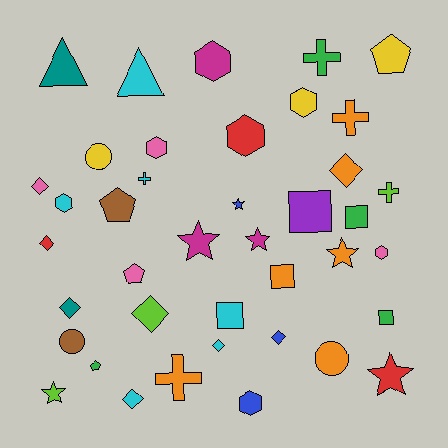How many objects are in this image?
There are 40 objects.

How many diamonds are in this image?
There are 8 diamonds.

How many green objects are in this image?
There are 4 green objects.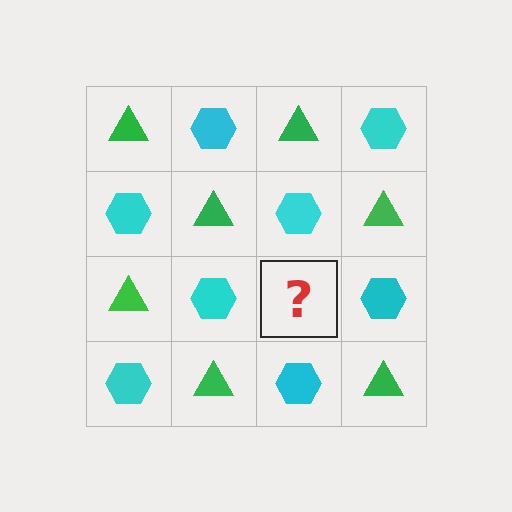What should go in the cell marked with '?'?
The missing cell should contain a green triangle.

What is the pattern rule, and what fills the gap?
The rule is that it alternates green triangle and cyan hexagon in a checkerboard pattern. The gap should be filled with a green triangle.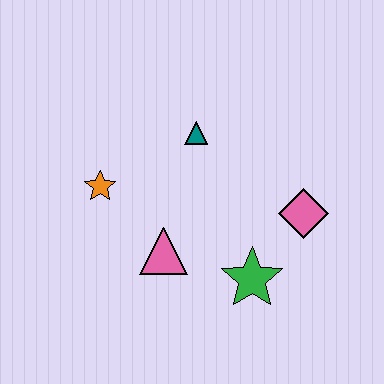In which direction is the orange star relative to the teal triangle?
The orange star is to the left of the teal triangle.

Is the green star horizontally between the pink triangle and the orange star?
No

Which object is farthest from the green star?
The orange star is farthest from the green star.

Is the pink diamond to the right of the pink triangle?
Yes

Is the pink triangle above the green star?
Yes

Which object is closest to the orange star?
The pink triangle is closest to the orange star.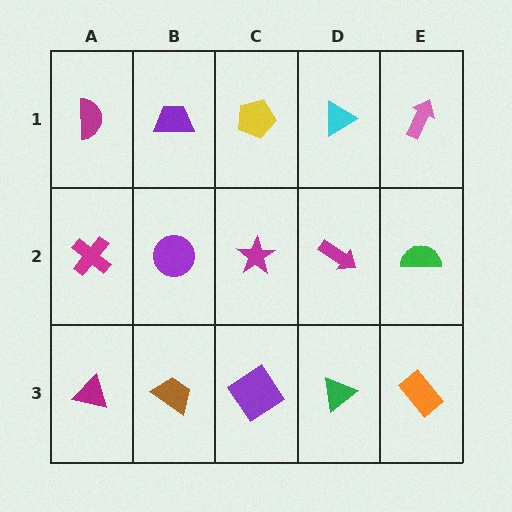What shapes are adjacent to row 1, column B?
A purple circle (row 2, column B), a magenta semicircle (row 1, column A), a yellow pentagon (row 1, column C).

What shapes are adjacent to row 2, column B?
A purple trapezoid (row 1, column B), a brown trapezoid (row 3, column B), a magenta cross (row 2, column A), a magenta star (row 2, column C).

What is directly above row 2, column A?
A magenta semicircle.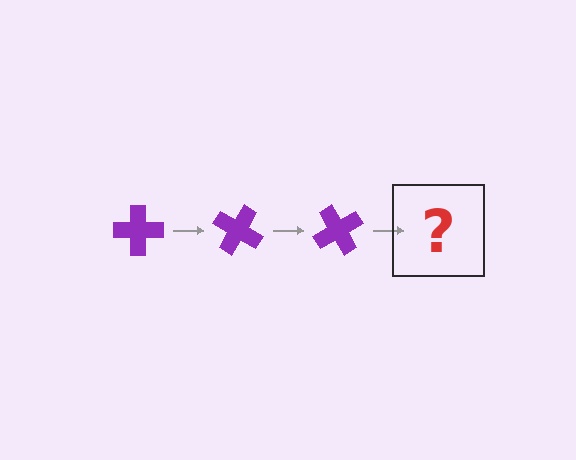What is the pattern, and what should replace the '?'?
The pattern is that the cross rotates 30 degrees each step. The '?' should be a purple cross rotated 90 degrees.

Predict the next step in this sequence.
The next step is a purple cross rotated 90 degrees.